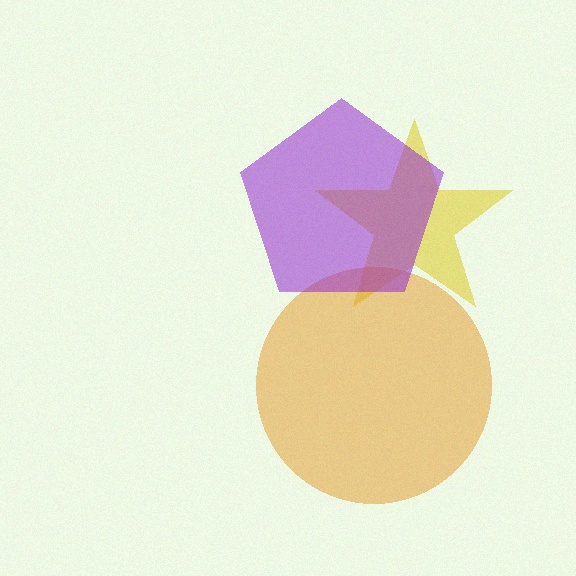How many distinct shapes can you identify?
There are 3 distinct shapes: a yellow star, an orange circle, a purple pentagon.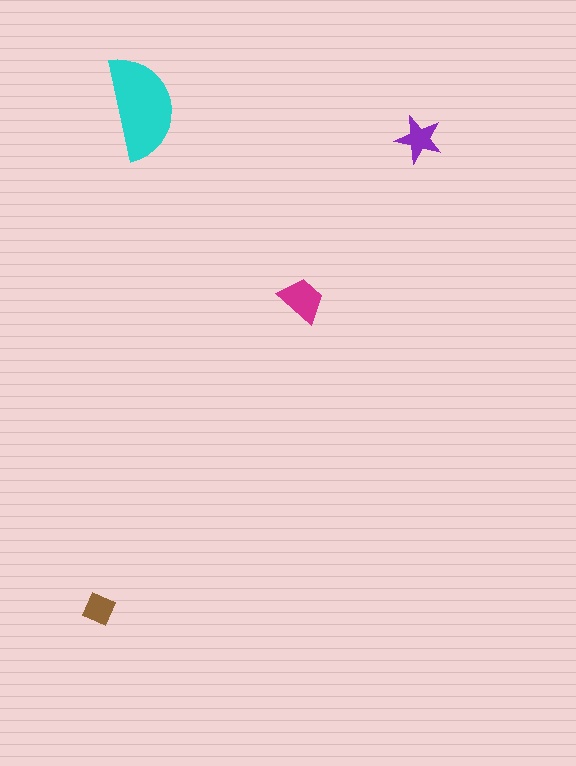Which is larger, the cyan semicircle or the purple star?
The cyan semicircle.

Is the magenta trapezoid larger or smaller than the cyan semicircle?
Smaller.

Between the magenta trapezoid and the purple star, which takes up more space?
The magenta trapezoid.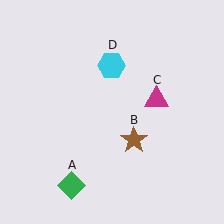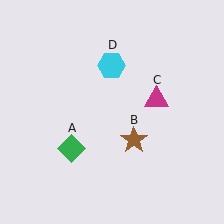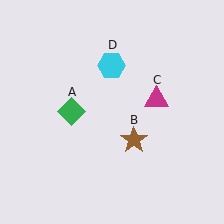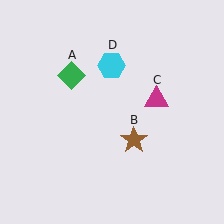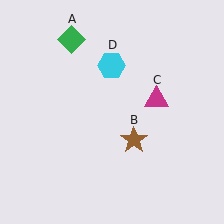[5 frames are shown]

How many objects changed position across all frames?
1 object changed position: green diamond (object A).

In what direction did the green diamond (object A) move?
The green diamond (object A) moved up.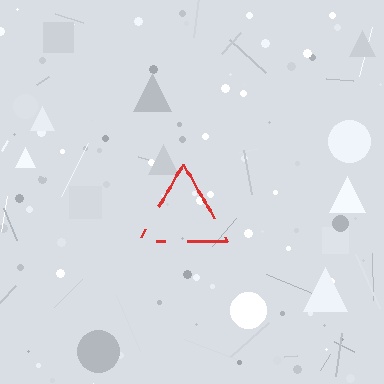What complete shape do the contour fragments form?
The contour fragments form a triangle.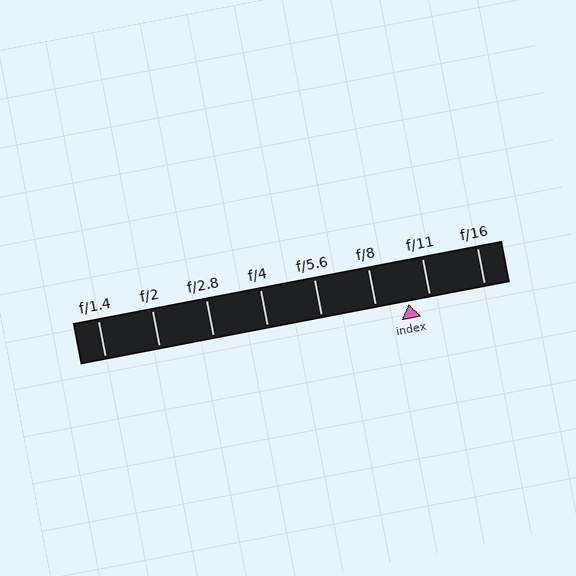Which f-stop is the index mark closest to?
The index mark is closest to f/11.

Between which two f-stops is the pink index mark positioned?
The index mark is between f/8 and f/11.